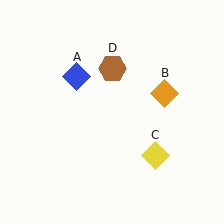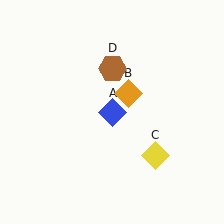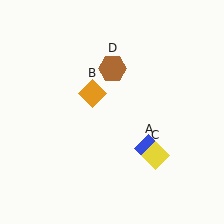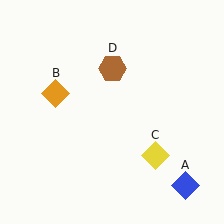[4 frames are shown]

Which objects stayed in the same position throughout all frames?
Yellow diamond (object C) and brown hexagon (object D) remained stationary.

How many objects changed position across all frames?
2 objects changed position: blue diamond (object A), orange diamond (object B).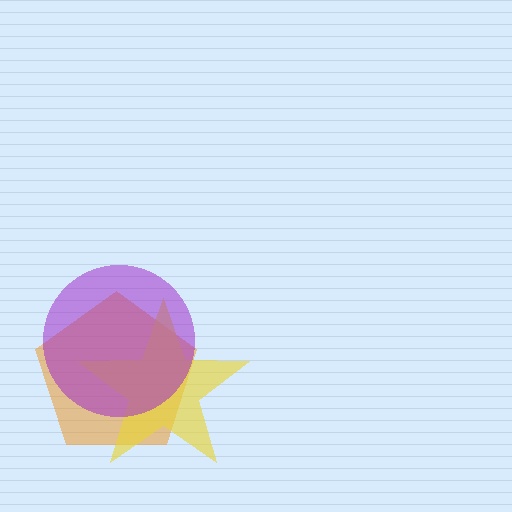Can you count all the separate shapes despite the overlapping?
Yes, there are 3 separate shapes.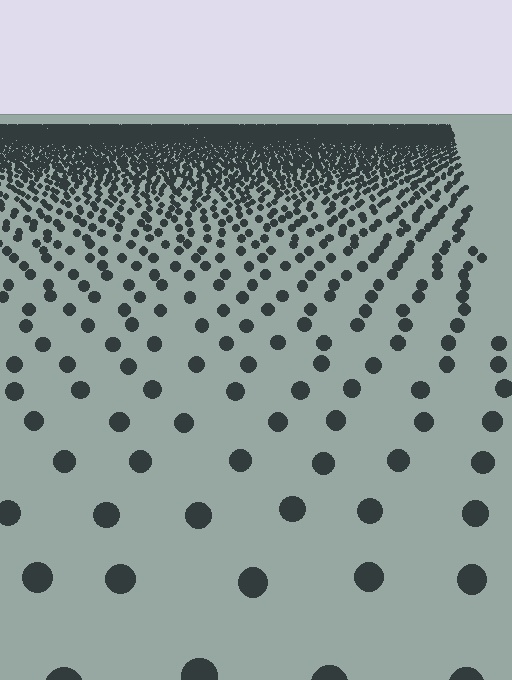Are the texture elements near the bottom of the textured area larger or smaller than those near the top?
Larger. Near the bottom, elements are closer to the viewer and appear at a bigger on-screen size.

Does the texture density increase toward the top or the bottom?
Density increases toward the top.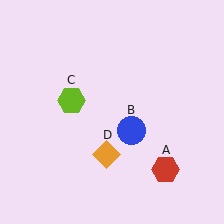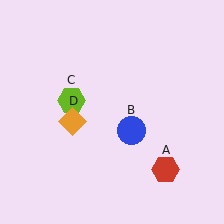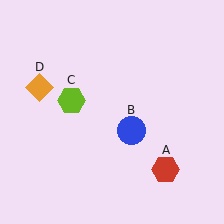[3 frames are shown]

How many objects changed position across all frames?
1 object changed position: orange diamond (object D).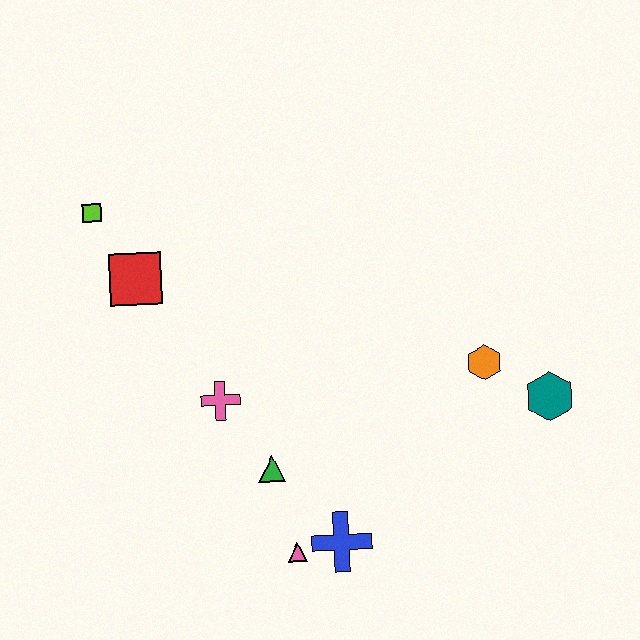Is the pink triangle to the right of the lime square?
Yes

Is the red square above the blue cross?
Yes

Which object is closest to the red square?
The lime square is closest to the red square.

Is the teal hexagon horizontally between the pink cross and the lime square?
No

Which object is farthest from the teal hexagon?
The lime square is farthest from the teal hexagon.